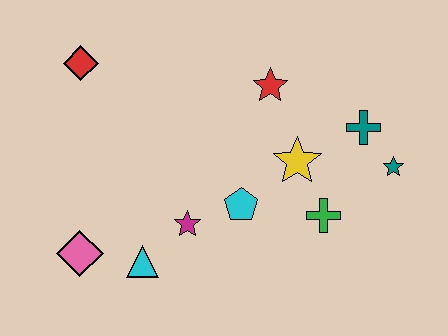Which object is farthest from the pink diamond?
The teal star is farthest from the pink diamond.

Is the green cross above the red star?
No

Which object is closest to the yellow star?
The green cross is closest to the yellow star.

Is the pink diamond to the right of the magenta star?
No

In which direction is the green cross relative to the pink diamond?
The green cross is to the right of the pink diamond.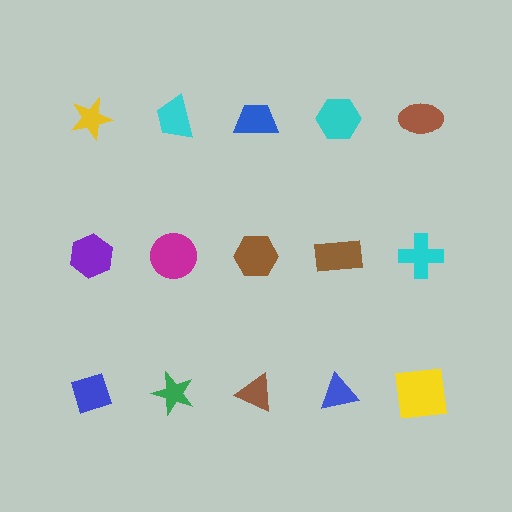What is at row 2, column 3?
A brown hexagon.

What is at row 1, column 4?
A cyan hexagon.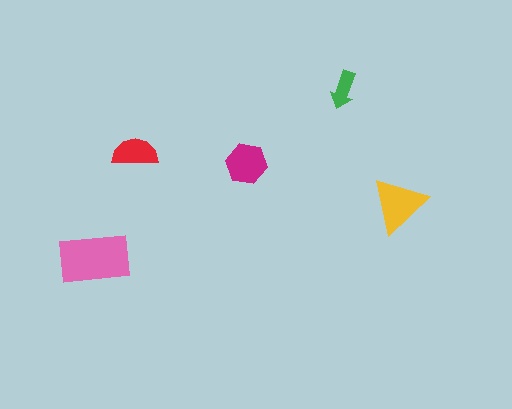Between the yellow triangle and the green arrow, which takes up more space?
The yellow triangle.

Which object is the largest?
The pink rectangle.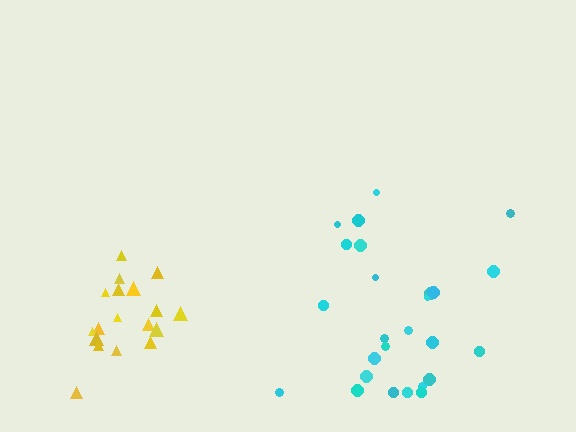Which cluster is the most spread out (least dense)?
Cyan.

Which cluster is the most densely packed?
Yellow.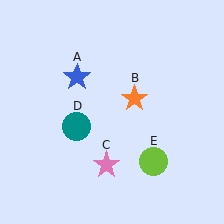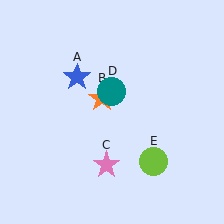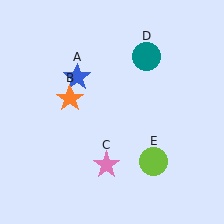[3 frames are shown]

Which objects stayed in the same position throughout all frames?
Blue star (object A) and pink star (object C) and lime circle (object E) remained stationary.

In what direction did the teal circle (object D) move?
The teal circle (object D) moved up and to the right.